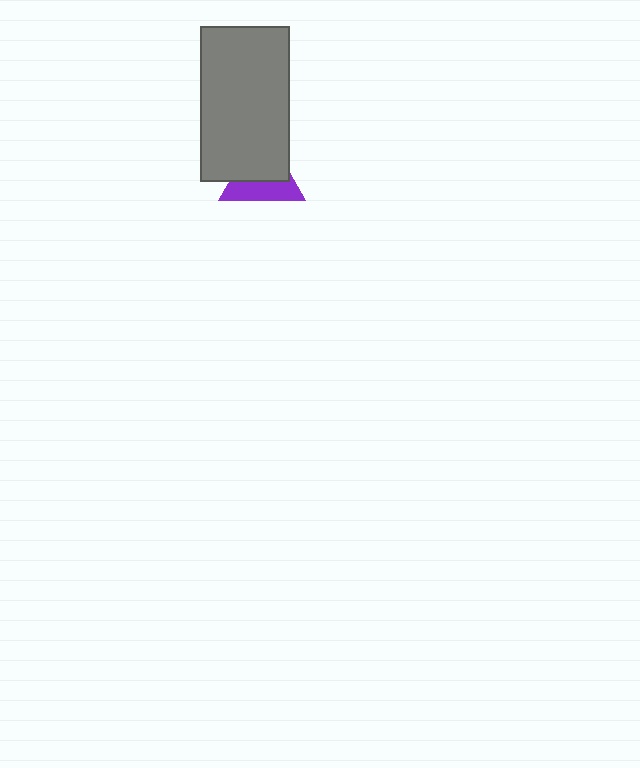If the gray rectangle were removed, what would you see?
You would see the complete purple triangle.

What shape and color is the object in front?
The object in front is a gray rectangle.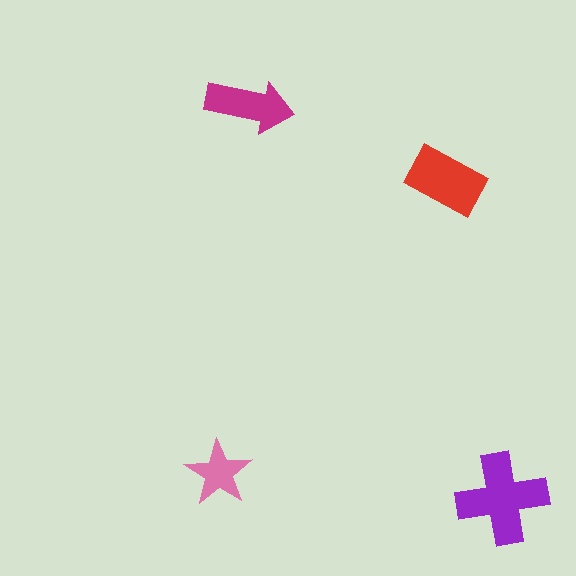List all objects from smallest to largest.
The pink star, the magenta arrow, the red rectangle, the purple cross.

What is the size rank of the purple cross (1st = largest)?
1st.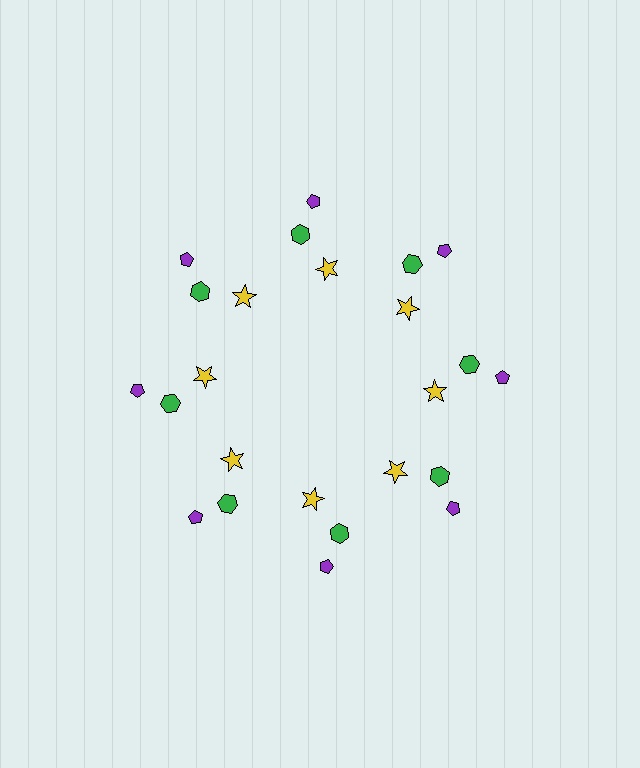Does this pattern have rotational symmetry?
Yes, this pattern has 8-fold rotational symmetry. It looks the same after rotating 45 degrees around the center.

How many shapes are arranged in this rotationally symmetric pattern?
There are 24 shapes, arranged in 8 groups of 3.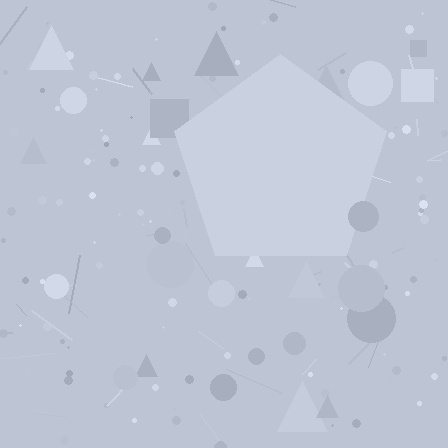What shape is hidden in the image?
A pentagon is hidden in the image.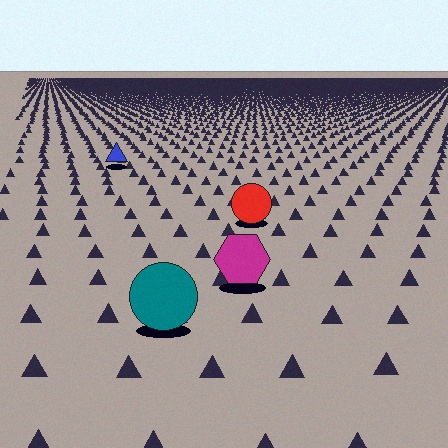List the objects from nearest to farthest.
From nearest to farthest: the teal circle, the magenta hexagon, the red circle, the blue triangle.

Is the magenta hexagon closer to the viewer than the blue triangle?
Yes. The magenta hexagon is closer — you can tell from the texture gradient: the ground texture is coarser near it.